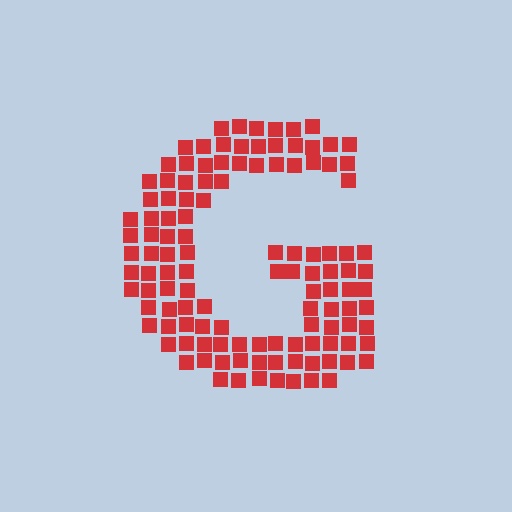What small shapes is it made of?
It is made of small squares.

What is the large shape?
The large shape is the letter G.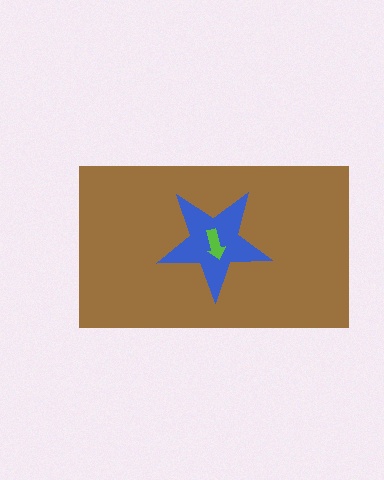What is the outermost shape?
The brown rectangle.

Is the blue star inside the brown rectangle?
Yes.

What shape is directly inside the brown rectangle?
The blue star.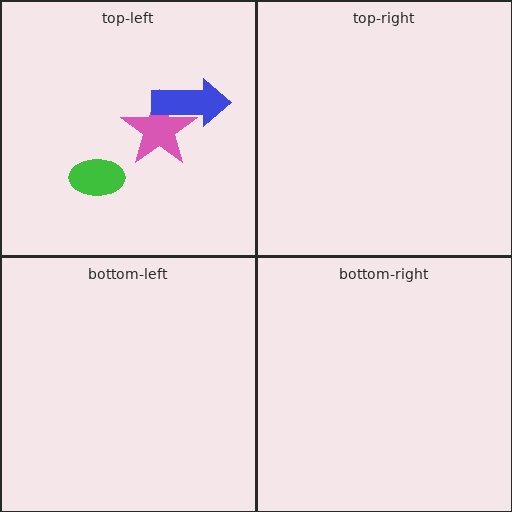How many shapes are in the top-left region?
3.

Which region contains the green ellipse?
The top-left region.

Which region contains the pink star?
The top-left region.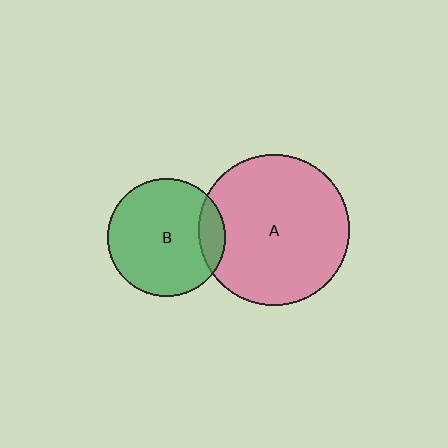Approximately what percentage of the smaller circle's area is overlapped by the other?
Approximately 15%.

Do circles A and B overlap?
Yes.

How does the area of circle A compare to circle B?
Approximately 1.6 times.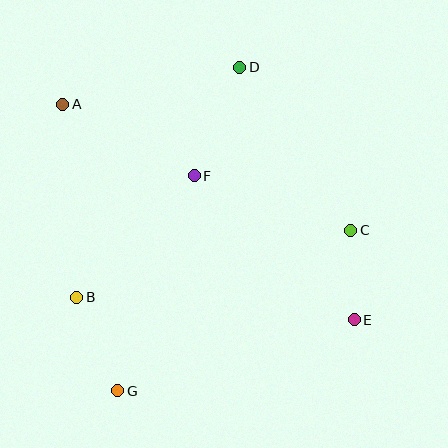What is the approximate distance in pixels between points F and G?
The distance between F and G is approximately 228 pixels.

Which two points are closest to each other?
Points C and E are closest to each other.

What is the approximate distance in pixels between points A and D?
The distance between A and D is approximately 181 pixels.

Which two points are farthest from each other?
Points A and E are farthest from each other.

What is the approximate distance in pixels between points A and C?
The distance between A and C is approximately 314 pixels.